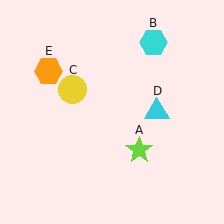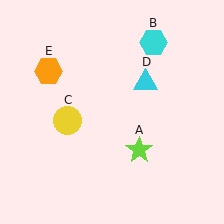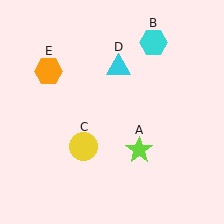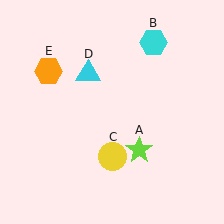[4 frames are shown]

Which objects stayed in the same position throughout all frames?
Lime star (object A) and cyan hexagon (object B) and orange hexagon (object E) remained stationary.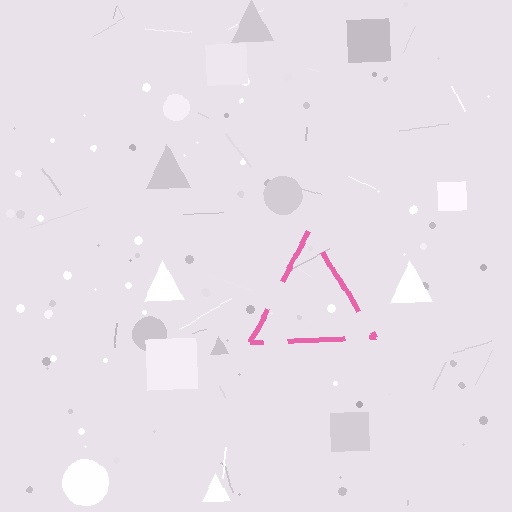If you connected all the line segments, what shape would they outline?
They would outline a triangle.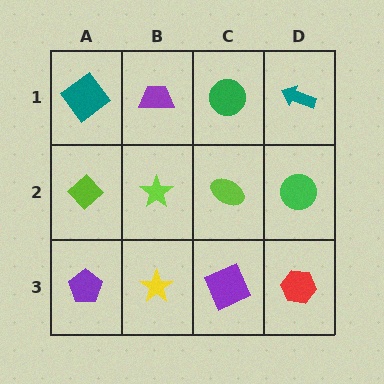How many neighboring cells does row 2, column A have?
3.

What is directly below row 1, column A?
A lime diamond.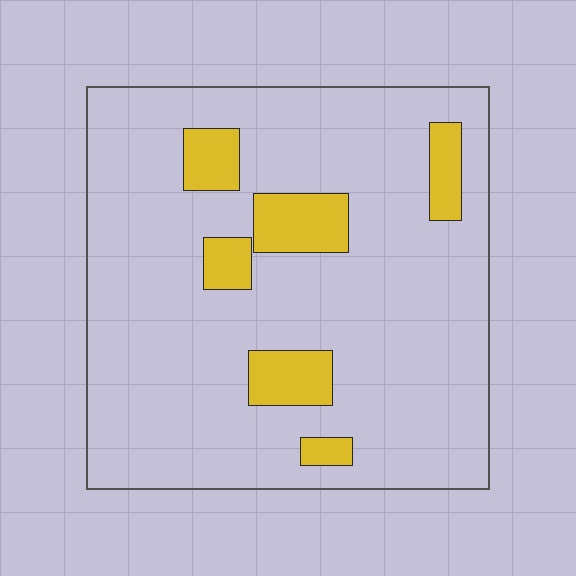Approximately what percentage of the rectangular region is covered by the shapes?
Approximately 15%.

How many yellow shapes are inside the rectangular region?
6.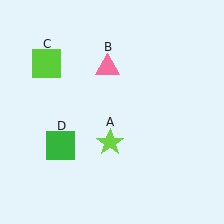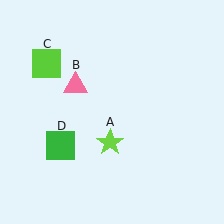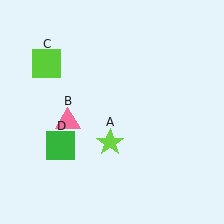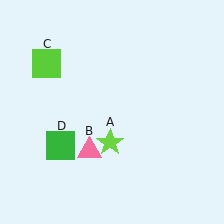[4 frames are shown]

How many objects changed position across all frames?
1 object changed position: pink triangle (object B).